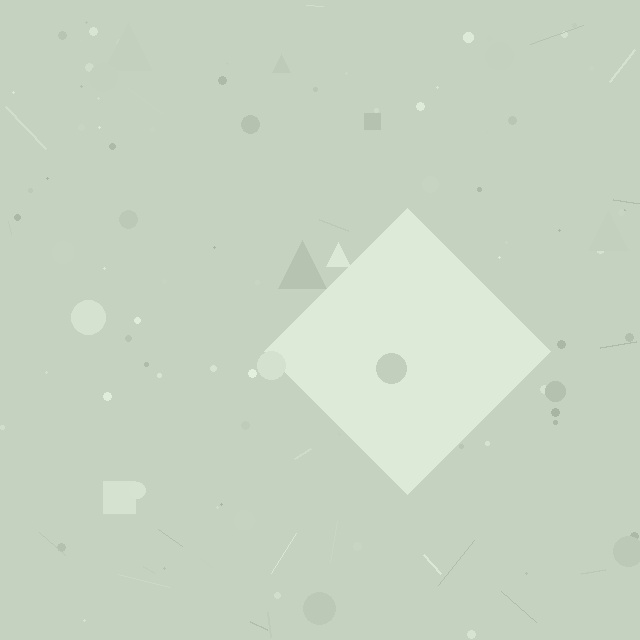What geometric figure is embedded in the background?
A diamond is embedded in the background.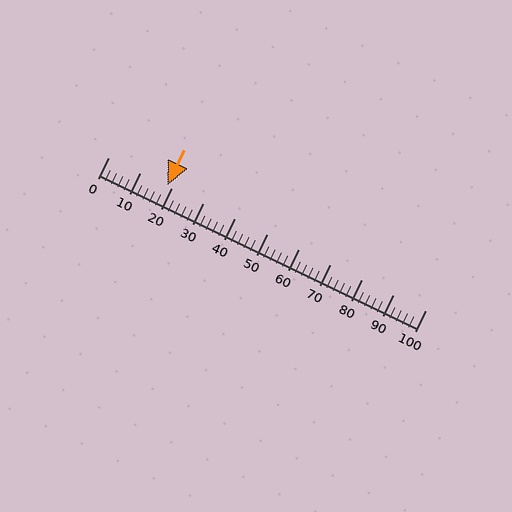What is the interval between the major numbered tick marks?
The major tick marks are spaced 10 units apart.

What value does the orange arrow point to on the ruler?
The orange arrow points to approximately 18.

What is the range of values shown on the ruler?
The ruler shows values from 0 to 100.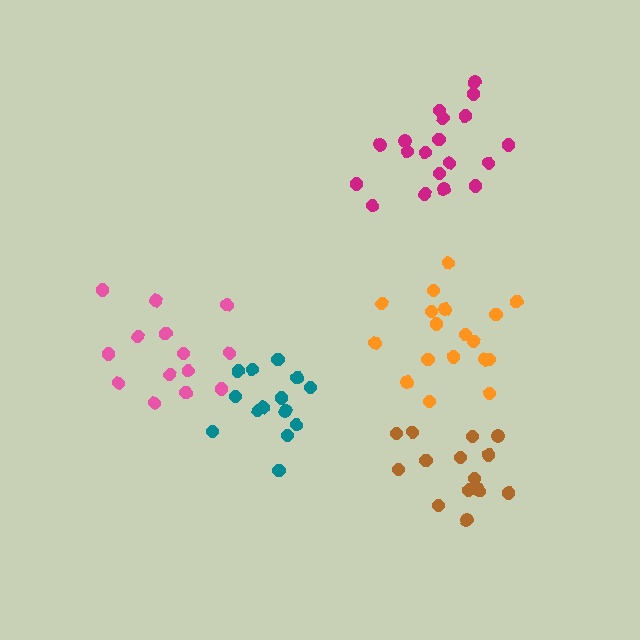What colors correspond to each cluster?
The clusters are colored: teal, brown, pink, orange, magenta.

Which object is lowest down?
The brown cluster is bottommost.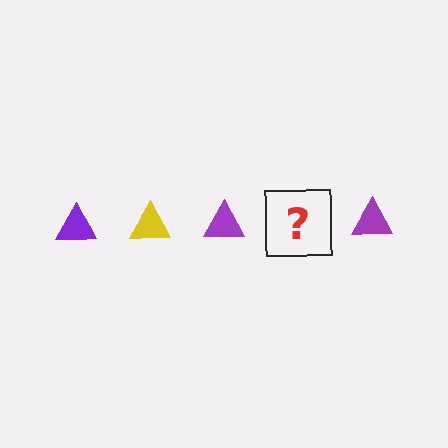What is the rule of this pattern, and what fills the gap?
The rule is that the pattern cycles through purple, yellow triangles. The gap should be filled with a yellow triangle.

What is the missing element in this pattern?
The missing element is a yellow triangle.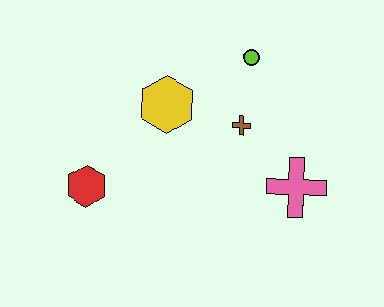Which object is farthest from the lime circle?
The red hexagon is farthest from the lime circle.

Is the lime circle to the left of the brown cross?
No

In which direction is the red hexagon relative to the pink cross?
The red hexagon is to the left of the pink cross.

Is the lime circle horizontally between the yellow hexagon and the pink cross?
Yes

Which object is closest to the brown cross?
The lime circle is closest to the brown cross.